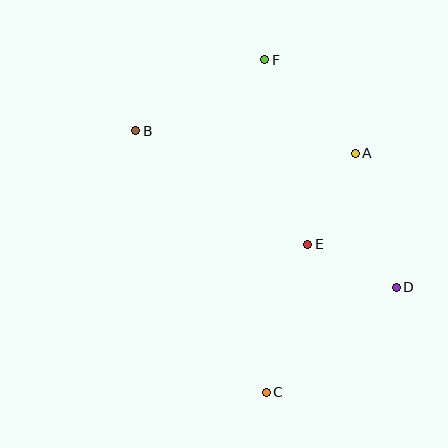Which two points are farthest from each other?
Points C and F are farthest from each other.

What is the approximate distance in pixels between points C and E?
The distance between C and E is approximately 154 pixels.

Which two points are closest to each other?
Points D and E are closest to each other.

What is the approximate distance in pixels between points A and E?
The distance between A and E is approximately 103 pixels.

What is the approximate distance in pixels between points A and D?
The distance between A and D is approximately 140 pixels.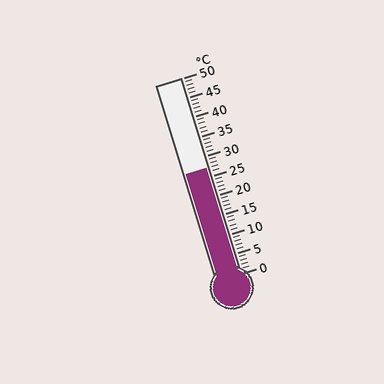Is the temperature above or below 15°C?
The temperature is above 15°C.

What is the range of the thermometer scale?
The thermometer scale ranges from 0°C to 50°C.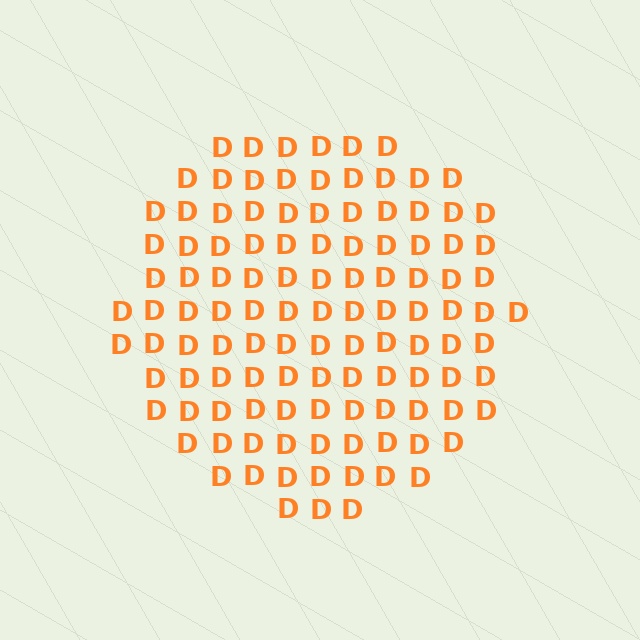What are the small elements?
The small elements are letter D's.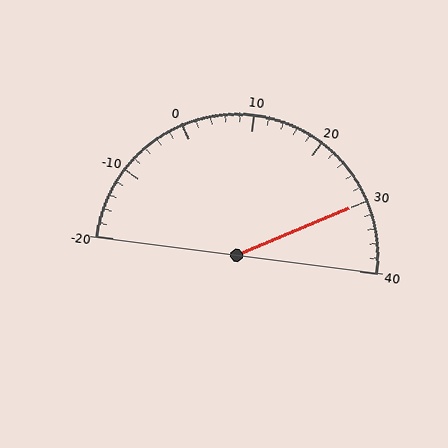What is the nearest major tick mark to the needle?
The nearest major tick mark is 30.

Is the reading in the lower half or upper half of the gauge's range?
The reading is in the upper half of the range (-20 to 40).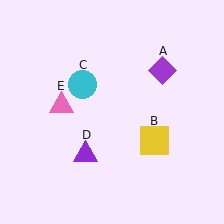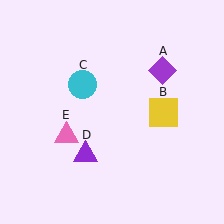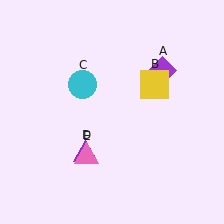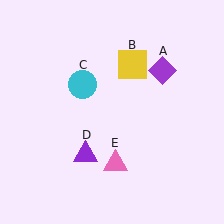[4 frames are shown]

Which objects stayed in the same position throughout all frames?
Purple diamond (object A) and cyan circle (object C) and purple triangle (object D) remained stationary.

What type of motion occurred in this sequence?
The yellow square (object B), pink triangle (object E) rotated counterclockwise around the center of the scene.